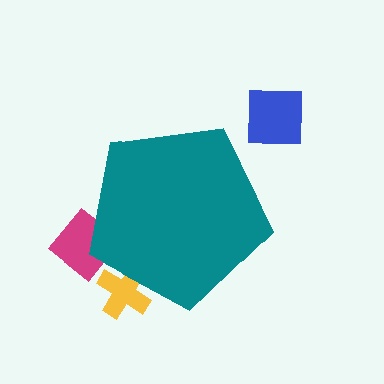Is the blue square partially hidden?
No, the blue square is fully visible.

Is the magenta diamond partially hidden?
Yes, the magenta diamond is partially hidden behind the teal pentagon.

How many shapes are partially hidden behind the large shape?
2 shapes are partially hidden.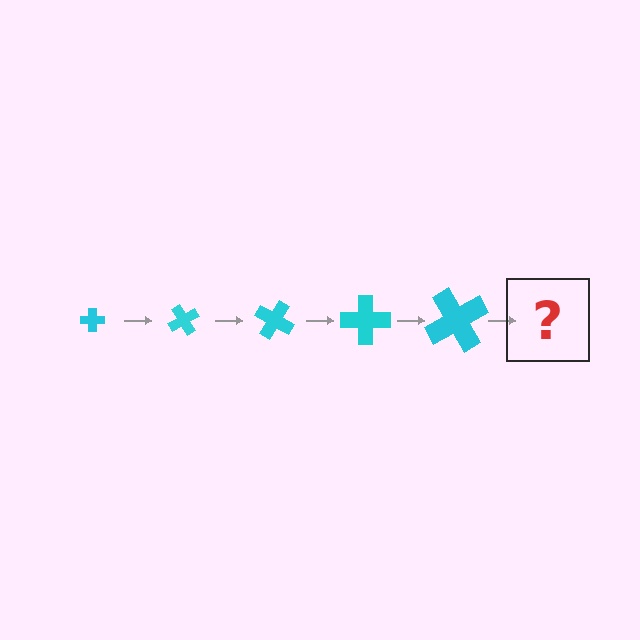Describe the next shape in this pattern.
It should be a cross, larger than the previous one and rotated 300 degrees from the start.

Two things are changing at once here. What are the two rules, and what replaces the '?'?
The two rules are that the cross grows larger each step and it rotates 60 degrees each step. The '?' should be a cross, larger than the previous one and rotated 300 degrees from the start.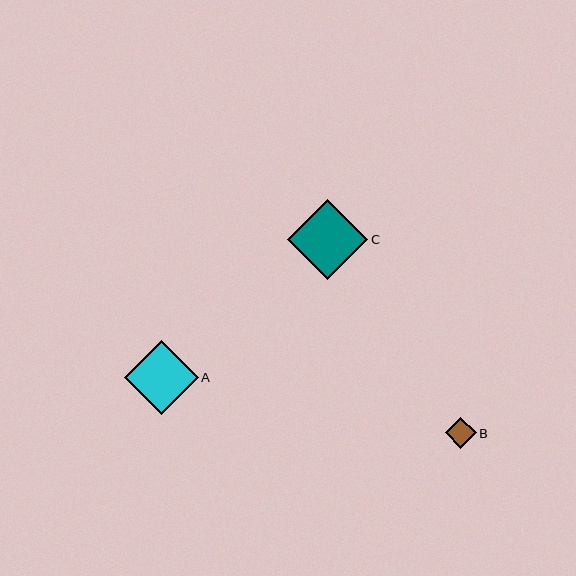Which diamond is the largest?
Diamond C is the largest with a size of approximately 80 pixels.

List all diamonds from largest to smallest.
From largest to smallest: C, A, B.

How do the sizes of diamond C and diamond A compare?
Diamond C and diamond A are approximately the same size.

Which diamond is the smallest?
Diamond B is the smallest with a size of approximately 31 pixels.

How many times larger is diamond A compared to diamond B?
Diamond A is approximately 2.4 times the size of diamond B.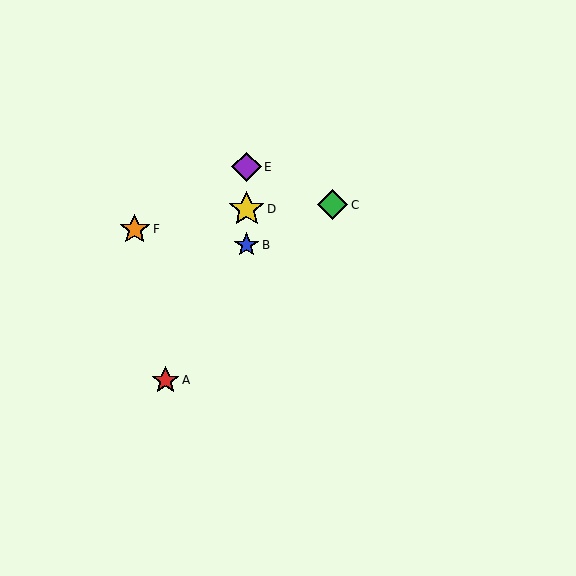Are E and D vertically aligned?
Yes, both are at x≈247.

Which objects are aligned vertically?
Objects B, D, E are aligned vertically.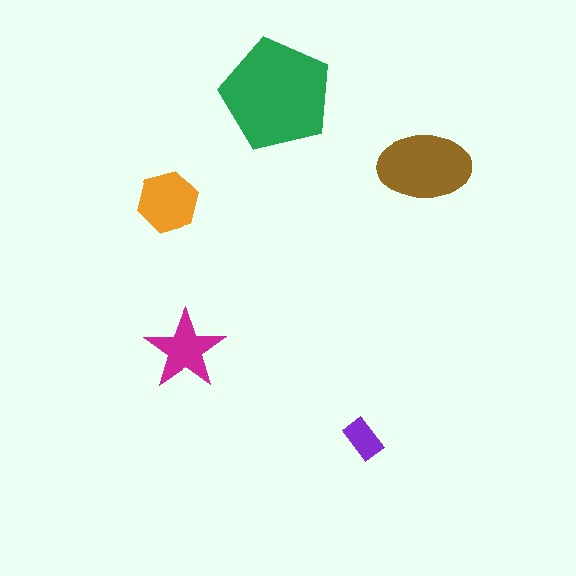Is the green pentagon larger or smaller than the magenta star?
Larger.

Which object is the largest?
The green pentagon.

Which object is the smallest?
The purple rectangle.